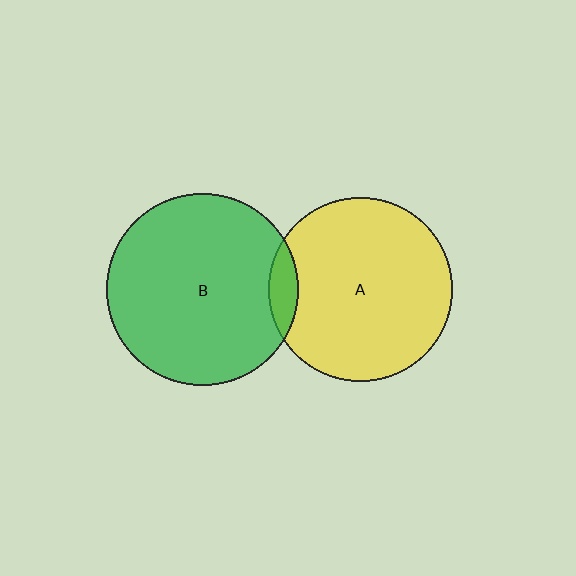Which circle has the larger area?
Circle B (green).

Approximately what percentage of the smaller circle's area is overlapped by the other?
Approximately 10%.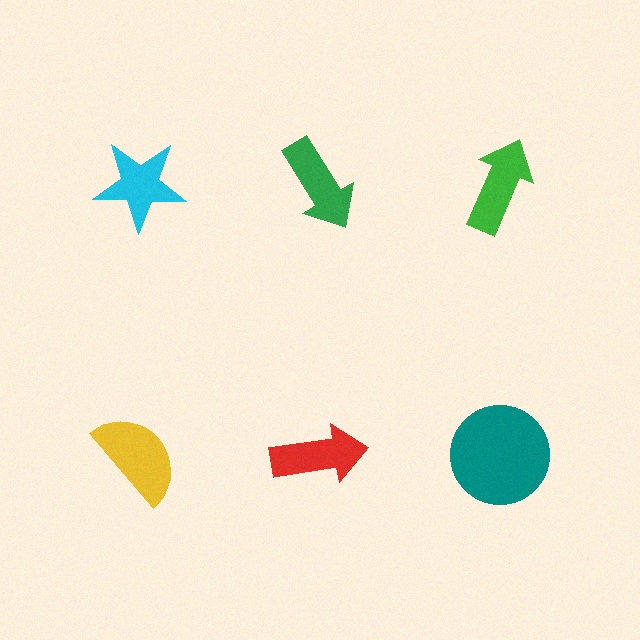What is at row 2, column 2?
A red arrow.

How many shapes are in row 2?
3 shapes.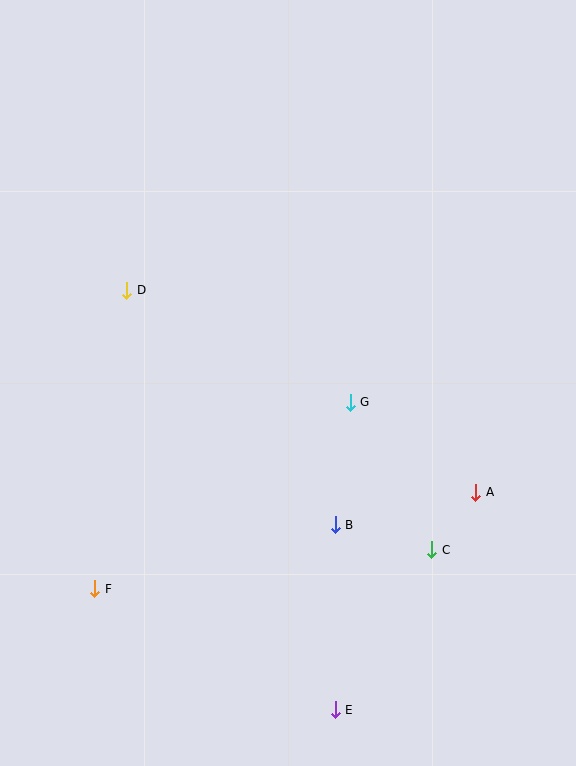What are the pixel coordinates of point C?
Point C is at (432, 550).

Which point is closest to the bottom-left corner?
Point F is closest to the bottom-left corner.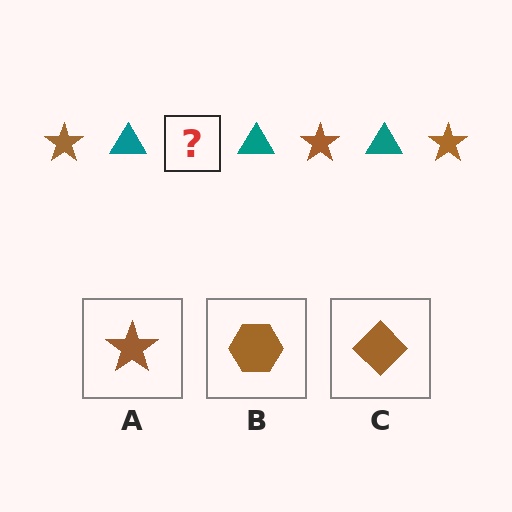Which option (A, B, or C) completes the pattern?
A.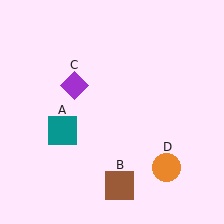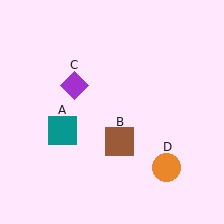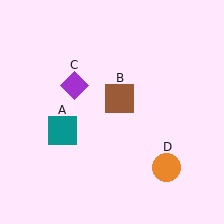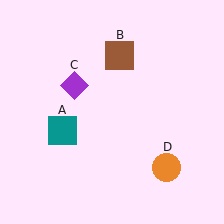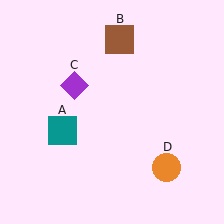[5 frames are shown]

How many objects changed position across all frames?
1 object changed position: brown square (object B).